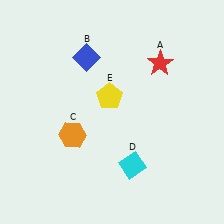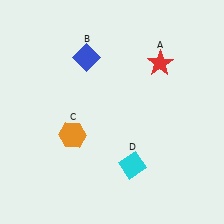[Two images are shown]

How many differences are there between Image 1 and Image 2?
There is 1 difference between the two images.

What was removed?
The yellow pentagon (E) was removed in Image 2.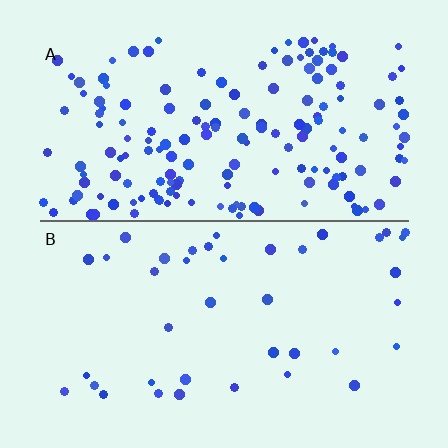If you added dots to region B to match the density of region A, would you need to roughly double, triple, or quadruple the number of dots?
Approximately quadruple.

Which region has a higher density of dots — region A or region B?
A (the top).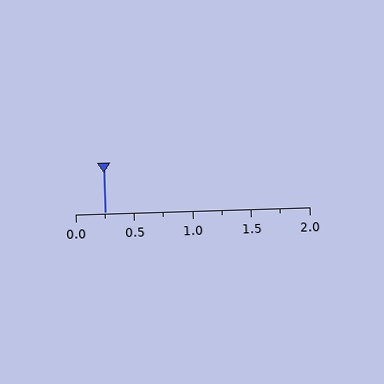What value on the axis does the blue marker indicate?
The marker indicates approximately 0.25.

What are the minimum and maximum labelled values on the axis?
The axis runs from 0.0 to 2.0.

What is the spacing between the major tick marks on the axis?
The major ticks are spaced 0.5 apart.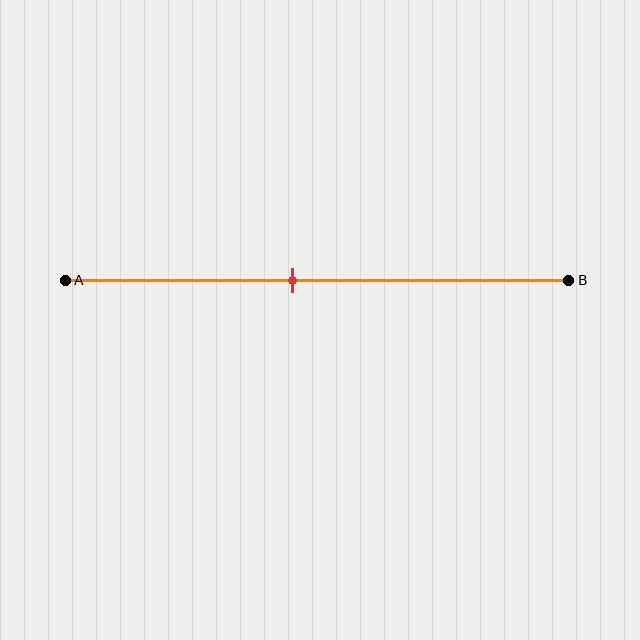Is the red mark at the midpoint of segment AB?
No, the mark is at about 45% from A, not at the 50% midpoint.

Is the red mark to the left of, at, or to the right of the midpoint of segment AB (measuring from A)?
The red mark is to the left of the midpoint of segment AB.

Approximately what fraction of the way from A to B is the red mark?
The red mark is approximately 45% of the way from A to B.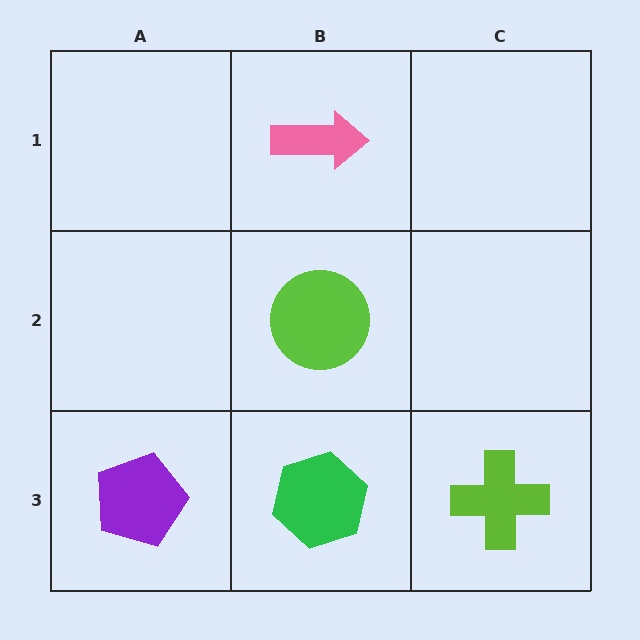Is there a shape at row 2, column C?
No, that cell is empty.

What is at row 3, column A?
A purple pentagon.